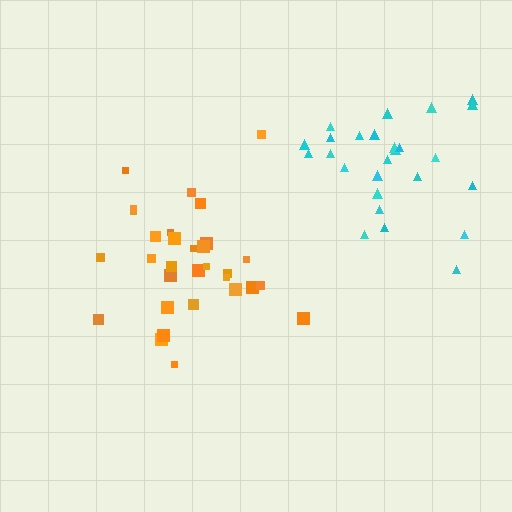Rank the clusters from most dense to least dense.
cyan, orange.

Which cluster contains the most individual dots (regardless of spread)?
Orange (31).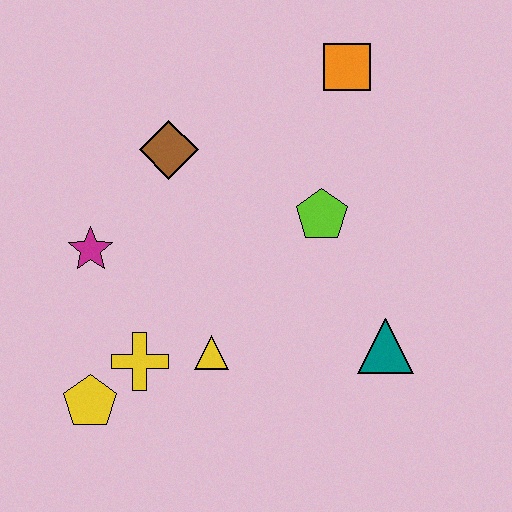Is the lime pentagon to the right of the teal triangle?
No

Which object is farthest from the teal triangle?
The magenta star is farthest from the teal triangle.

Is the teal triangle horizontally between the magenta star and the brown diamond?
No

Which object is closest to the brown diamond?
The magenta star is closest to the brown diamond.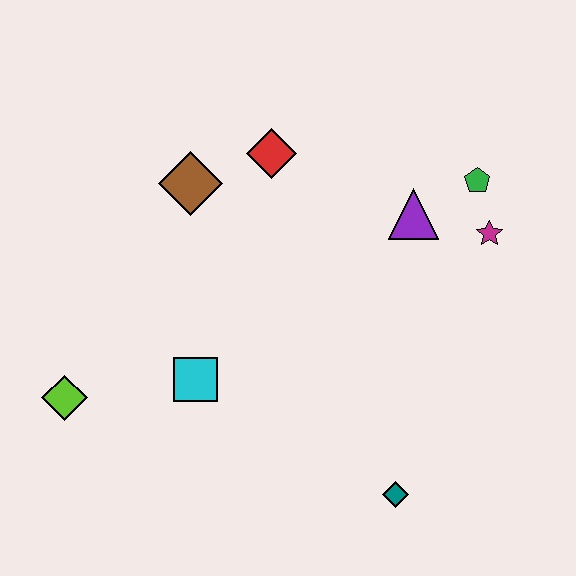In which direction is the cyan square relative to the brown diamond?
The cyan square is below the brown diamond.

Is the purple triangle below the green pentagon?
Yes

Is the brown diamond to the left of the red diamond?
Yes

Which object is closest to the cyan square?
The lime diamond is closest to the cyan square.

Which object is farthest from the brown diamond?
The teal diamond is farthest from the brown diamond.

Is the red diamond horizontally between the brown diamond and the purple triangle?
Yes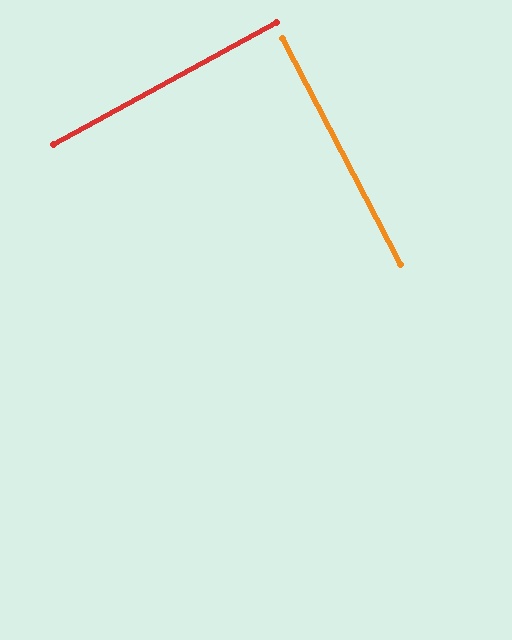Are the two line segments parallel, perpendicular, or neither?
Perpendicular — they meet at approximately 89°.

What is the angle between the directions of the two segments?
Approximately 89 degrees.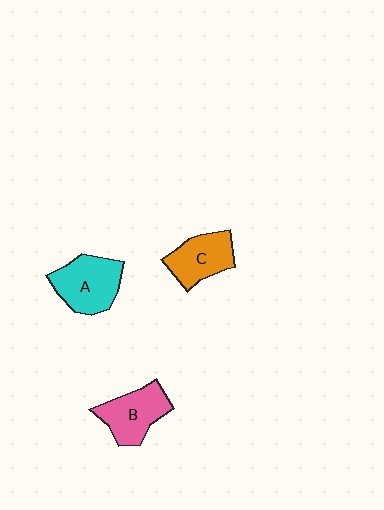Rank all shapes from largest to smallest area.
From largest to smallest: A (cyan), B (pink), C (orange).